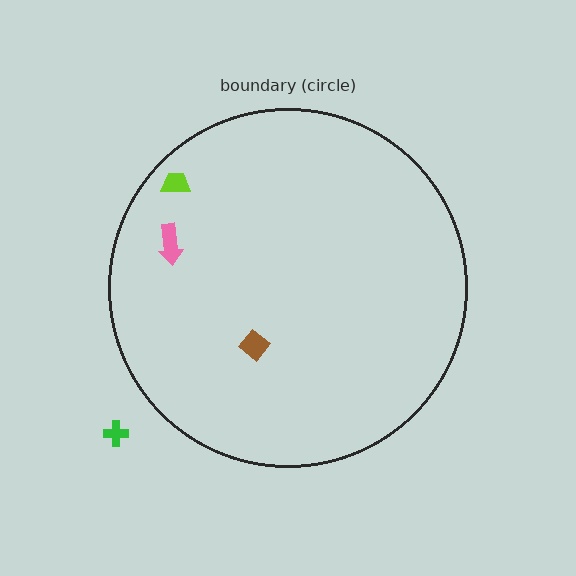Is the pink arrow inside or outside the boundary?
Inside.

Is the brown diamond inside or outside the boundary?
Inside.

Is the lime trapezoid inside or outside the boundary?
Inside.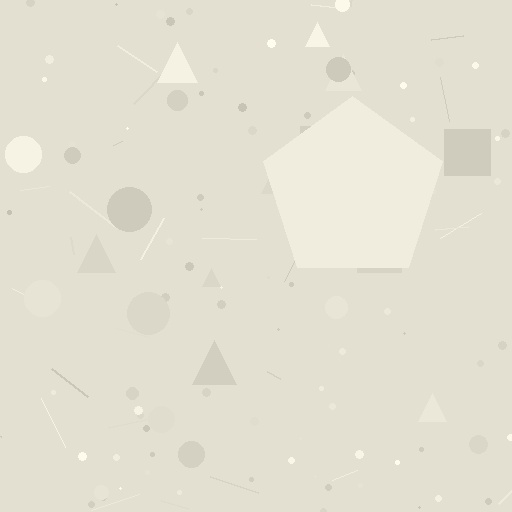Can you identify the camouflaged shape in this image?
The camouflaged shape is a pentagon.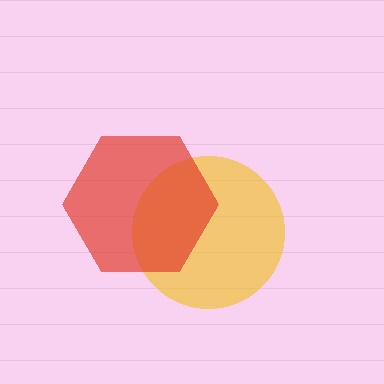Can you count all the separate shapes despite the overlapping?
Yes, there are 2 separate shapes.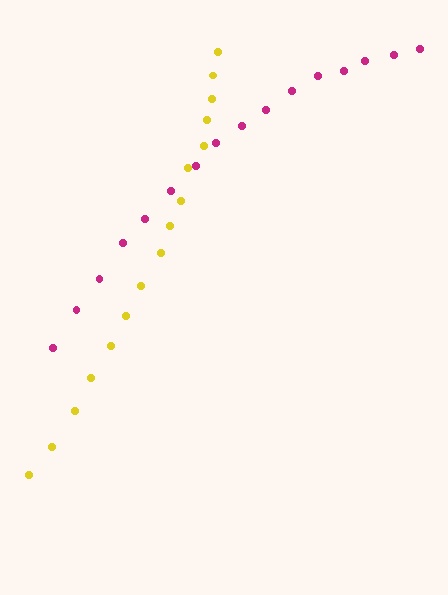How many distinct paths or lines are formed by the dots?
There are 2 distinct paths.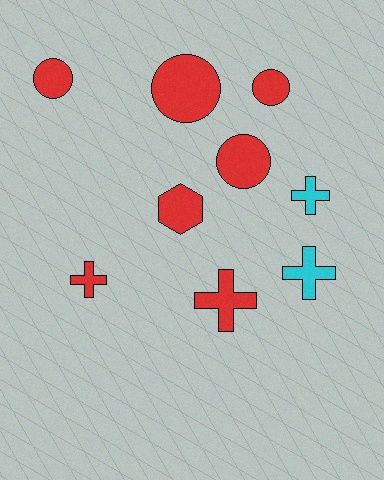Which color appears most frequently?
Red, with 7 objects.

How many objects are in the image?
There are 9 objects.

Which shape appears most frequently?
Cross, with 4 objects.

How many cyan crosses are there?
There are 2 cyan crosses.